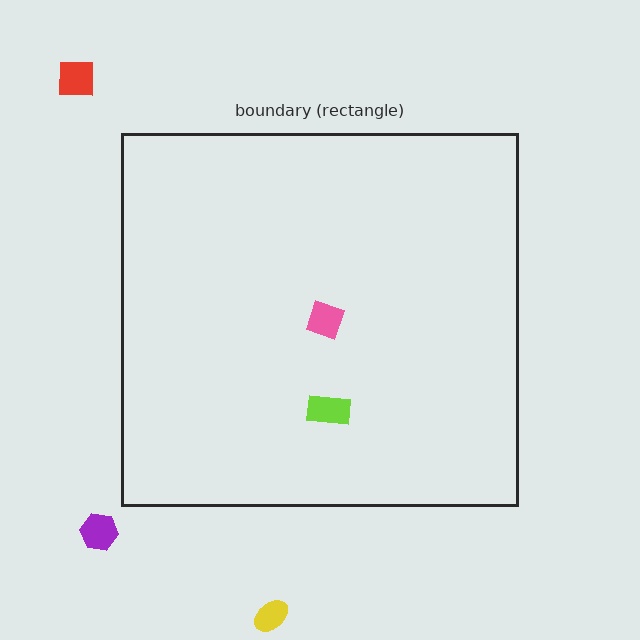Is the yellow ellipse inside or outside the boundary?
Outside.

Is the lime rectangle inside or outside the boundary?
Inside.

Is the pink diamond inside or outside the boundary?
Inside.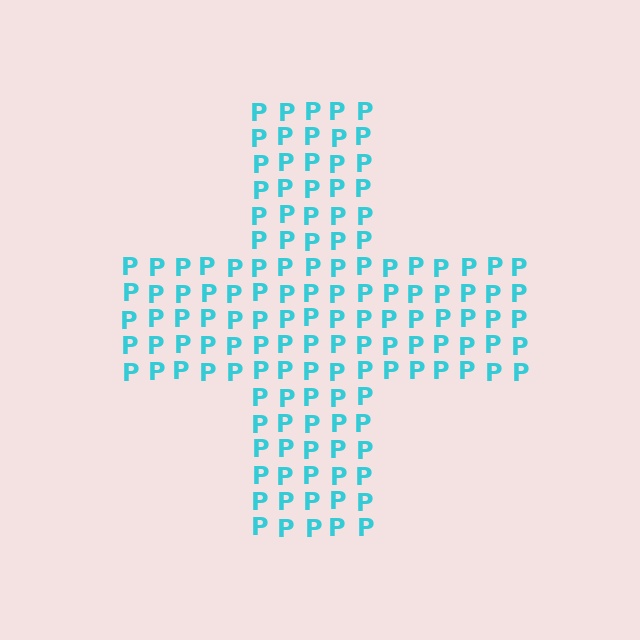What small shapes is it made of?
It is made of small letter P's.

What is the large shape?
The large shape is a cross.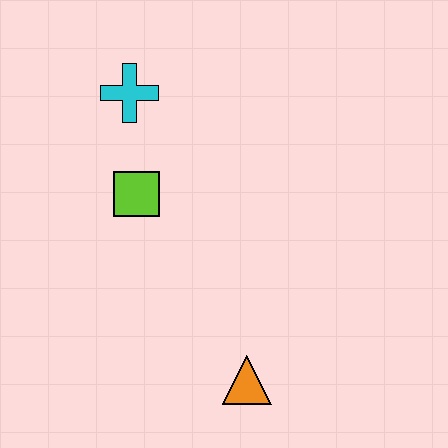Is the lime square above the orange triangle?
Yes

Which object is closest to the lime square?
The cyan cross is closest to the lime square.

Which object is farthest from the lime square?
The orange triangle is farthest from the lime square.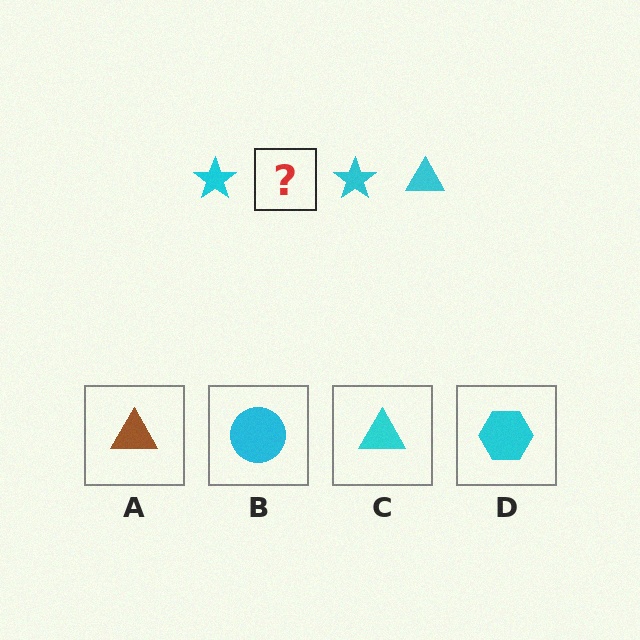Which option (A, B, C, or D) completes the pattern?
C.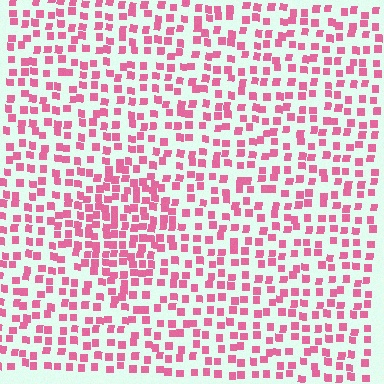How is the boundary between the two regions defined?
The boundary is defined by a change in element density (approximately 1.7x ratio). All elements are the same color, size, and shape.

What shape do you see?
I see a diamond.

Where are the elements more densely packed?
The elements are more densely packed inside the diamond boundary.